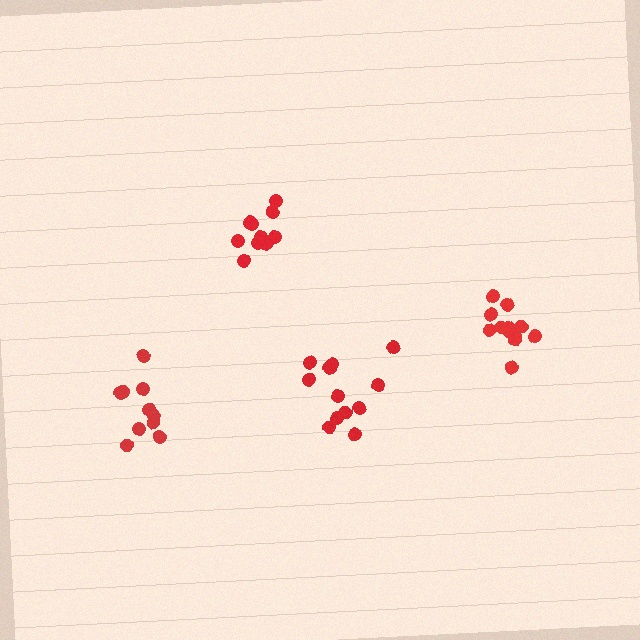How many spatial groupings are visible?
There are 4 spatial groupings.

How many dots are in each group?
Group 1: 13 dots, Group 2: 11 dots, Group 3: 10 dots, Group 4: 12 dots (46 total).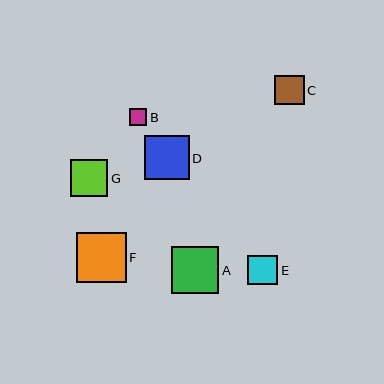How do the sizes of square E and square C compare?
Square E and square C are approximately the same size.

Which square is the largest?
Square F is the largest with a size of approximately 49 pixels.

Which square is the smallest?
Square B is the smallest with a size of approximately 17 pixels.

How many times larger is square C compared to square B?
Square C is approximately 1.7 times the size of square B.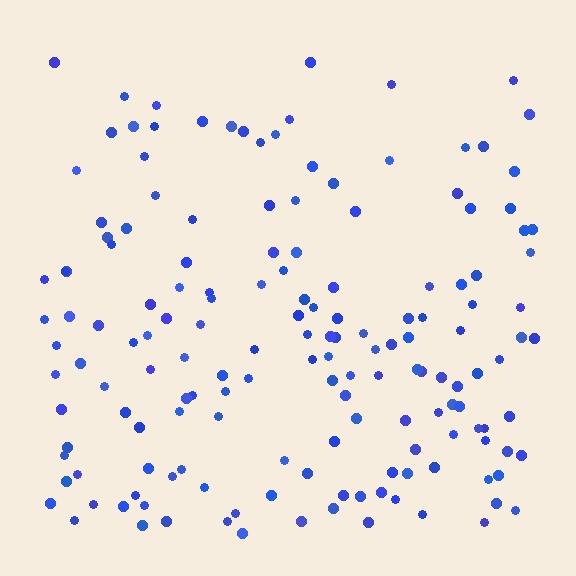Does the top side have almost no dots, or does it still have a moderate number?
Still a moderate number, just noticeably fewer than the bottom.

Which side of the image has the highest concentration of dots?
The bottom.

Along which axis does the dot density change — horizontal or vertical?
Vertical.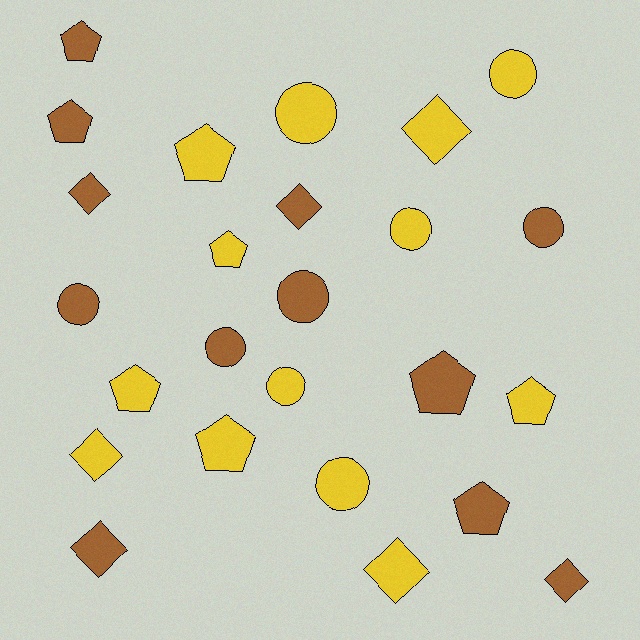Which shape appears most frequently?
Circle, with 9 objects.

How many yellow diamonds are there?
There are 3 yellow diamonds.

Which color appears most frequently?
Yellow, with 13 objects.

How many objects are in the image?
There are 25 objects.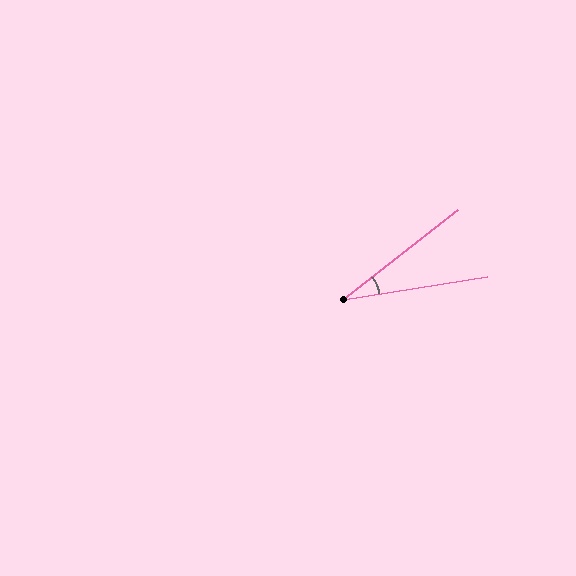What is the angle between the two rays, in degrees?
Approximately 29 degrees.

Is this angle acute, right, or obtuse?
It is acute.